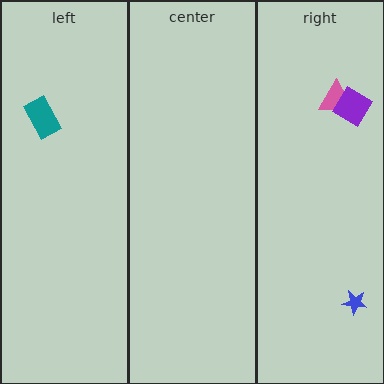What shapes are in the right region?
The blue star, the pink triangle, the purple diamond.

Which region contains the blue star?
The right region.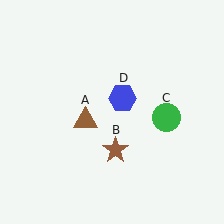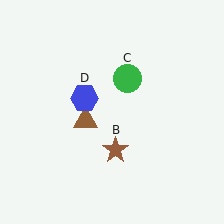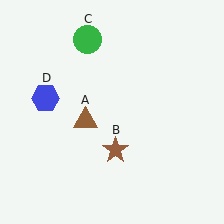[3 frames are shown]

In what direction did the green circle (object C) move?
The green circle (object C) moved up and to the left.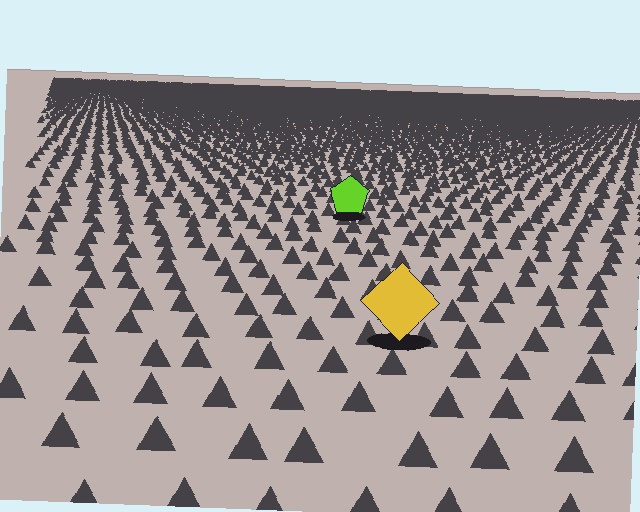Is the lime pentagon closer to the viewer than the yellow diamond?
No. The yellow diamond is closer — you can tell from the texture gradient: the ground texture is coarser near it.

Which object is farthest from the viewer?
The lime pentagon is farthest from the viewer. It appears smaller and the ground texture around it is denser.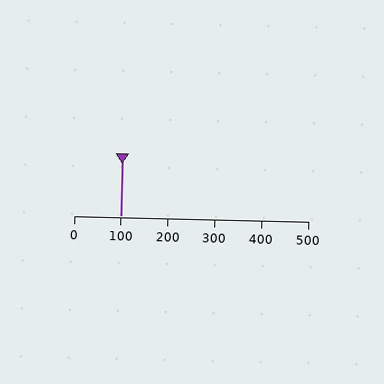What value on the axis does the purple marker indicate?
The marker indicates approximately 100.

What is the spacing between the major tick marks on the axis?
The major ticks are spaced 100 apart.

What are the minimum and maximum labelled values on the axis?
The axis runs from 0 to 500.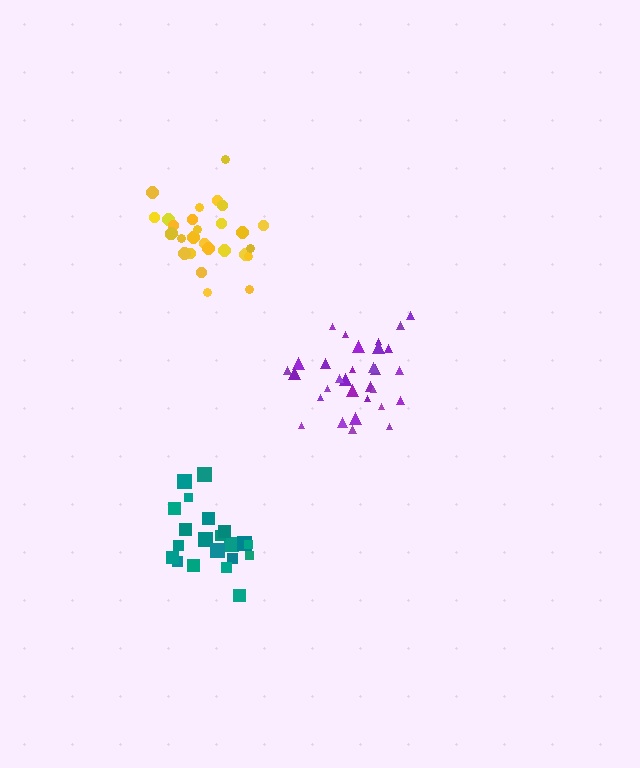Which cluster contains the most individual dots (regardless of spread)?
Purple (31).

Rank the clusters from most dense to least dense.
yellow, teal, purple.